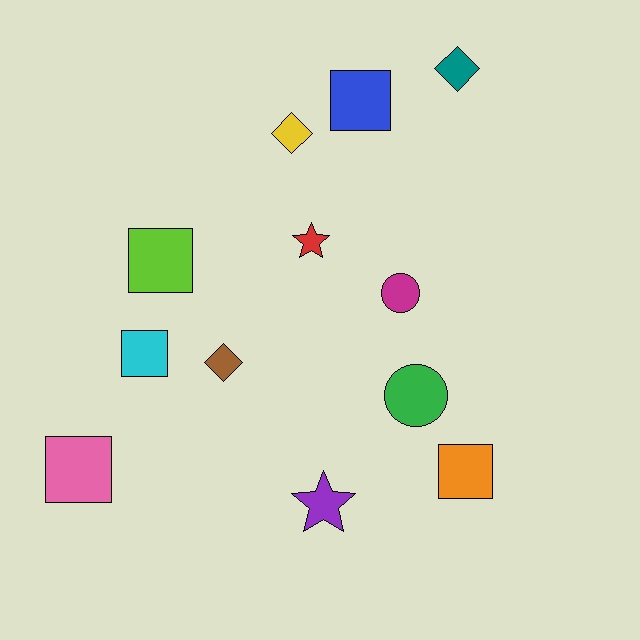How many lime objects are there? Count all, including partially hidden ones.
There is 1 lime object.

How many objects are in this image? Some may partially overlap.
There are 12 objects.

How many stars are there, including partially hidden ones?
There are 2 stars.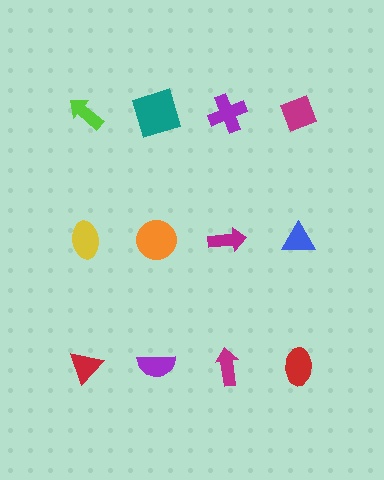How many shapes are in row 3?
4 shapes.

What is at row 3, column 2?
A purple semicircle.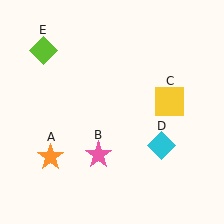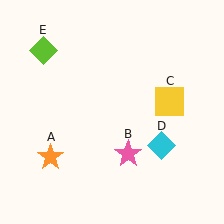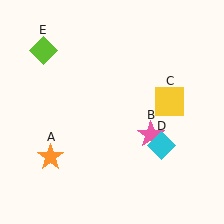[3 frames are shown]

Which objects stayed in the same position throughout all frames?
Orange star (object A) and yellow square (object C) and cyan diamond (object D) and lime diamond (object E) remained stationary.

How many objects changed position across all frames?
1 object changed position: pink star (object B).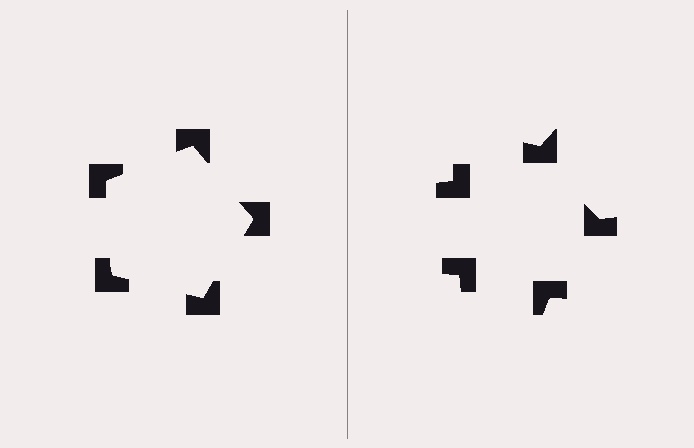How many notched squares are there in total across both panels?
10 — 5 on each side.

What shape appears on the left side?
An illusory pentagon.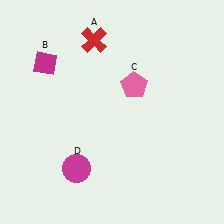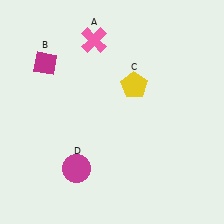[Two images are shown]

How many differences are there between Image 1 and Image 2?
There are 2 differences between the two images.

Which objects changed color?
A changed from red to pink. C changed from pink to yellow.